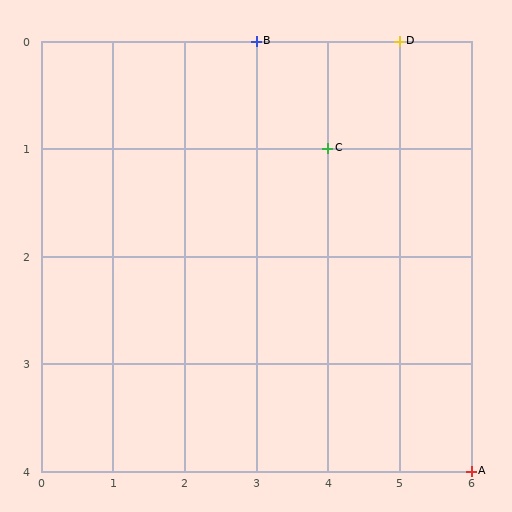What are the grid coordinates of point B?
Point B is at grid coordinates (3, 0).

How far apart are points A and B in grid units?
Points A and B are 3 columns and 4 rows apart (about 5.0 grid units diagonally).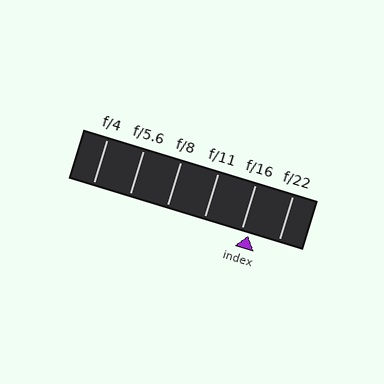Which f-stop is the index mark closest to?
The index mark is closest to f/16.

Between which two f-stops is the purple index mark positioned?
The index mark is between f/16 and f/22.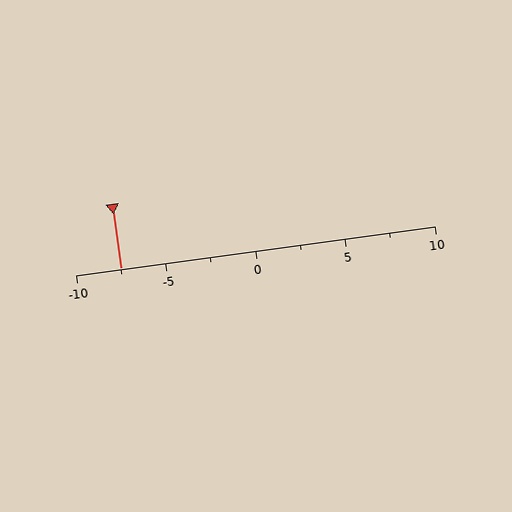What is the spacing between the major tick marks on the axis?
The major ticks are spaced 5 apart.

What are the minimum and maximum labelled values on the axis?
The axis runs from -10 to 10.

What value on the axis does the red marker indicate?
The marker indicates approximately -7.5.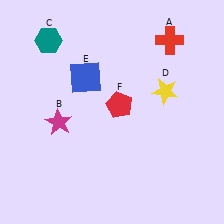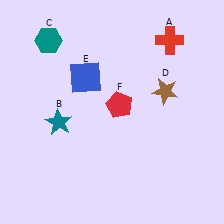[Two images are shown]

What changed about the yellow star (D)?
In Image 1, D is yellow. In Image 2, it changed to brown.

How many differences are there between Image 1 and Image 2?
There are 2 differences between the two images.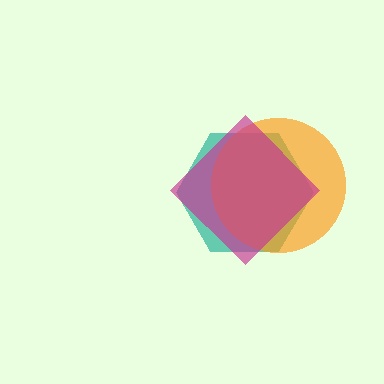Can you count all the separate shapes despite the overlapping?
Yes, there are 3 separate shapes.